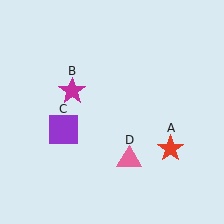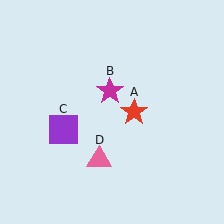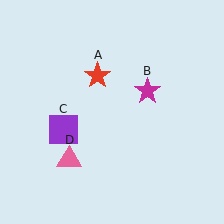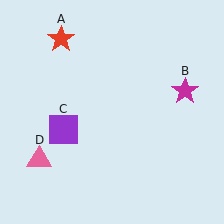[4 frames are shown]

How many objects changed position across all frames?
3 objects changed position: red star (object A), magenta star (object B), pink triangle (object D).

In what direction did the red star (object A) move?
The red star (object A) moved up and to the left.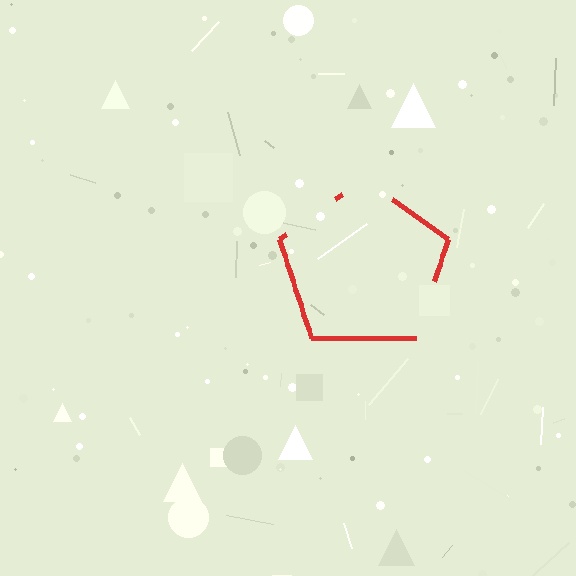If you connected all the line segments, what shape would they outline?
They would outline a pentagon.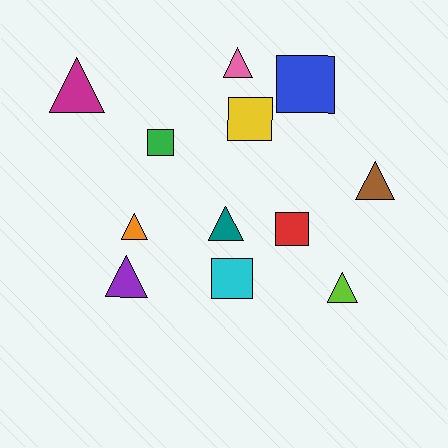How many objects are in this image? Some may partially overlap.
There are 12 objects.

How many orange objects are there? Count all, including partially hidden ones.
There is 1 orange object.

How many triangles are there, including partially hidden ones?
There are 7 triangles.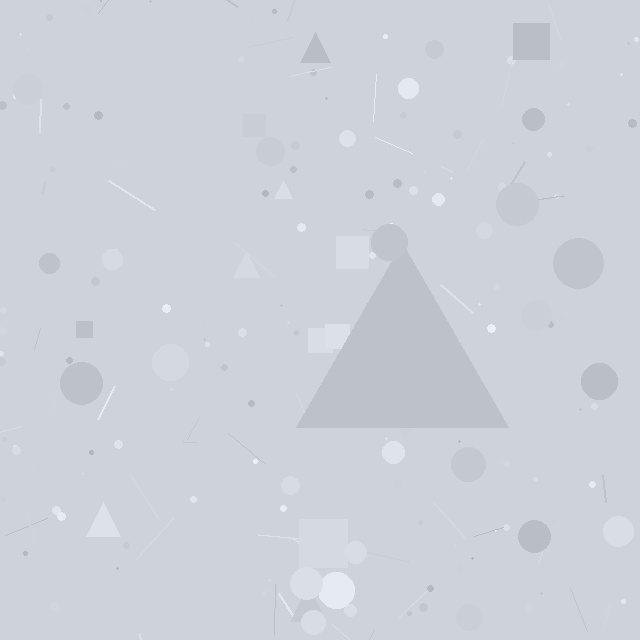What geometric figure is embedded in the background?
A triangle is embedded in the background.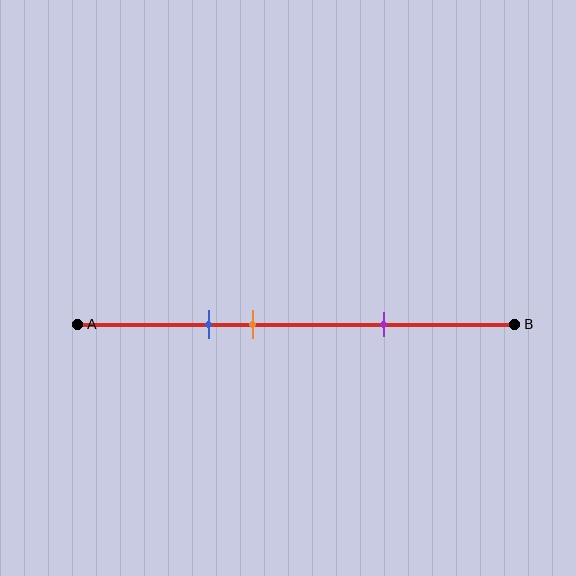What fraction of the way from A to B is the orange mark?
The orange mark is approximately 40% (0.4) of the way from A to B.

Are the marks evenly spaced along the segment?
No, the marks are not evenly spaced.